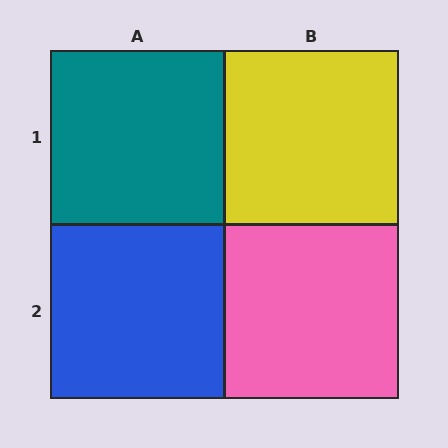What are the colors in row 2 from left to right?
Blue, pink.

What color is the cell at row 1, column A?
Teal.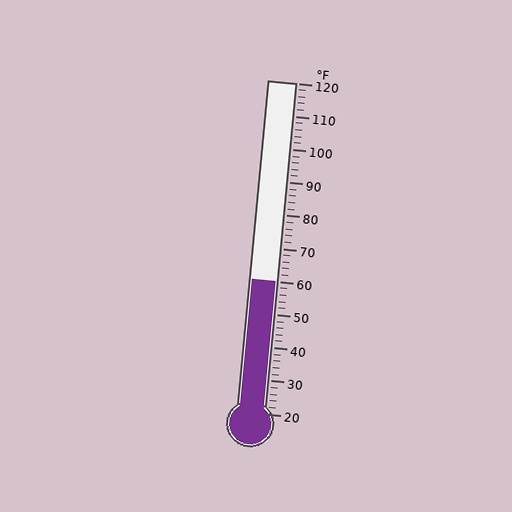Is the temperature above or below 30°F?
The temperature is above 30°F.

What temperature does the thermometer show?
The thermometer shows approximately 60°F.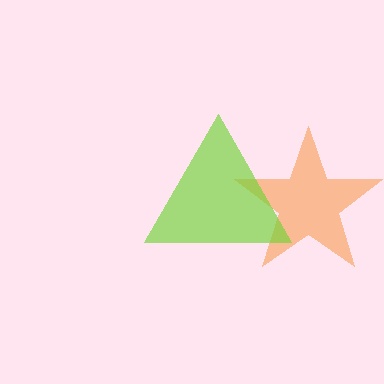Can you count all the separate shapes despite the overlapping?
Yes, there are 2 separate shapes.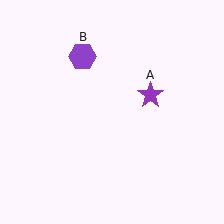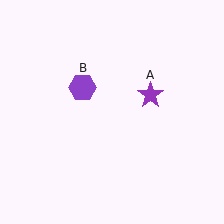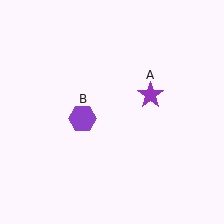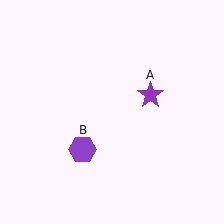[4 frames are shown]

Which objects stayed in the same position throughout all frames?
Purple star (object A) remained stationary.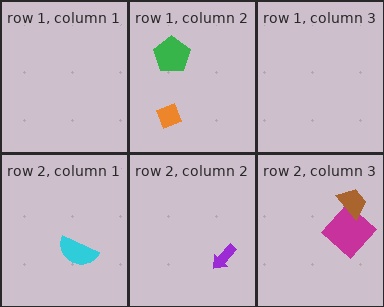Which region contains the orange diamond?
The row 1, column 2 region.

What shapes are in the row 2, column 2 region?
The purple arrow.